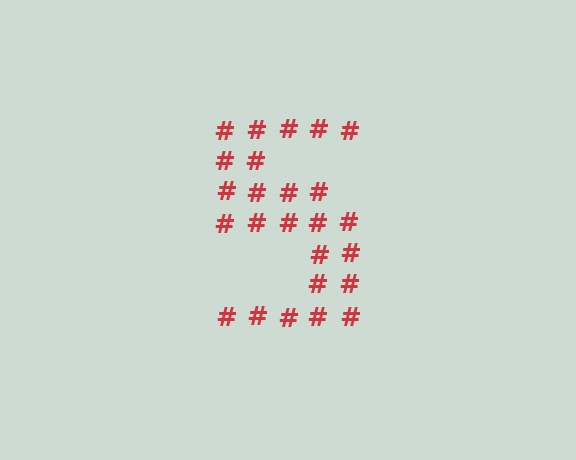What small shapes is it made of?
It is made of small hash symbols.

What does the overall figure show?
The overall figure shows the digit 5.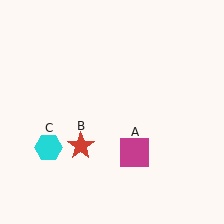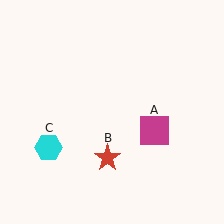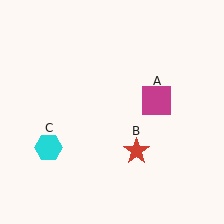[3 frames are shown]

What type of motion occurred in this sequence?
The magenta square (object A), red star (object B) rotated counterclockwise around the center of the scene.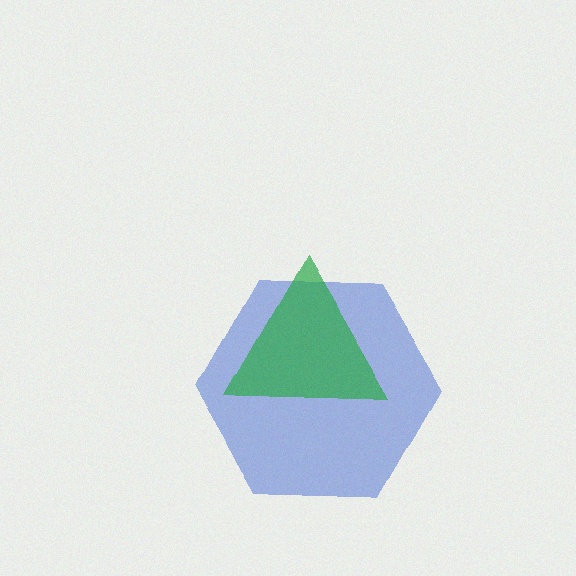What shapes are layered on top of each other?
The layered shapes are: a blue hexagon, a green triangle.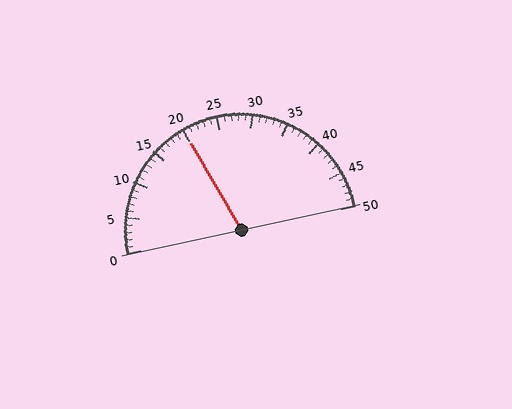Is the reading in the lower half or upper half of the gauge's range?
The reading is in the lower half of the range (0 to 50).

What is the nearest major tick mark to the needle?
The nearest major tick mark is 20.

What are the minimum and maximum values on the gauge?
The gauge ranges from 0 to 50.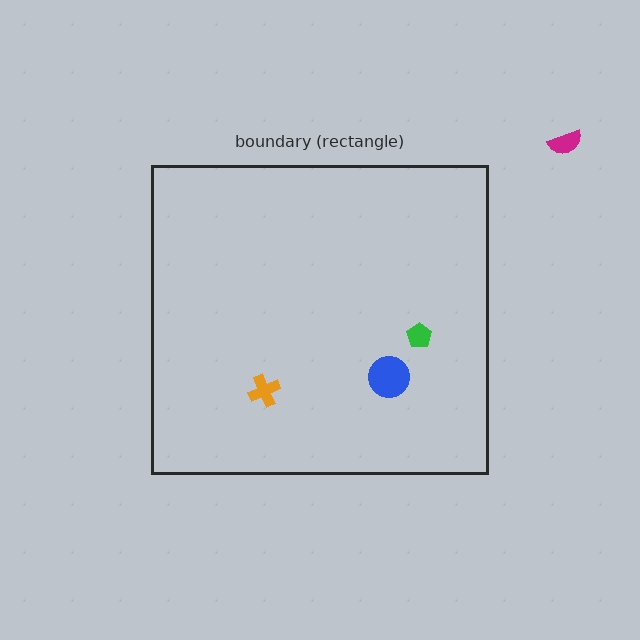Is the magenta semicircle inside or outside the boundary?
Outside.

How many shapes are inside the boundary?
3 inside, 1 outside.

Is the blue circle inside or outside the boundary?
Inside.